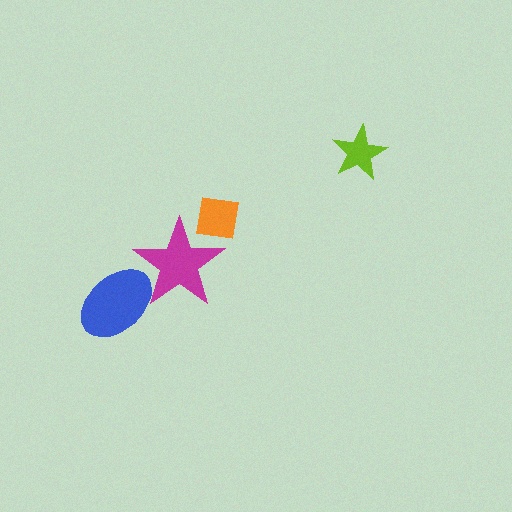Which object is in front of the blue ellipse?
The magenta star is in front of the blue ellipse.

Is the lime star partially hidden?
No, no other shape covers it.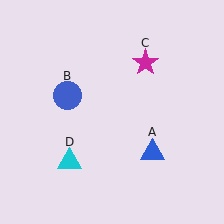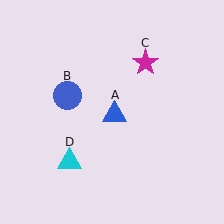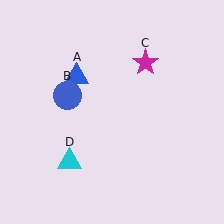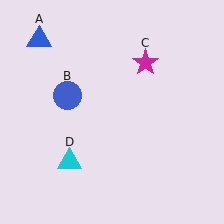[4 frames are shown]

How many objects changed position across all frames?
1 object changed position: blue triangle (object A).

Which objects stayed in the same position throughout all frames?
Blue circle (object B) and magenta star (object C) and cyan triangle (object D) remained stationary.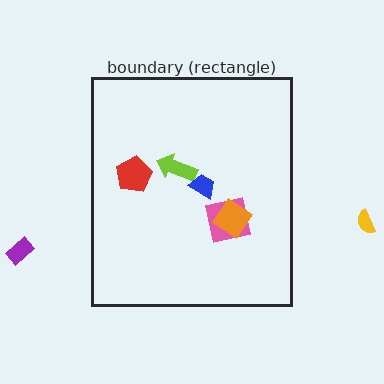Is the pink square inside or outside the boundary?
Inside.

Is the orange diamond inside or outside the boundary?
Inside.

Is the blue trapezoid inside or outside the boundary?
Inside.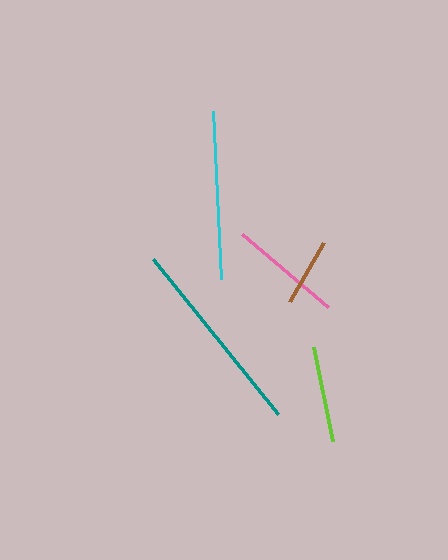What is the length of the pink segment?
The pink segment is approximately 113 pixels long.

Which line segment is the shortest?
The brown line is the shortest at approximately 68 pixels.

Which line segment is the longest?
The teal line is the longest at approximately 200 pixels.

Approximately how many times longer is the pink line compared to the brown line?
The pink line is approximately 1.7 times the length of the brown line.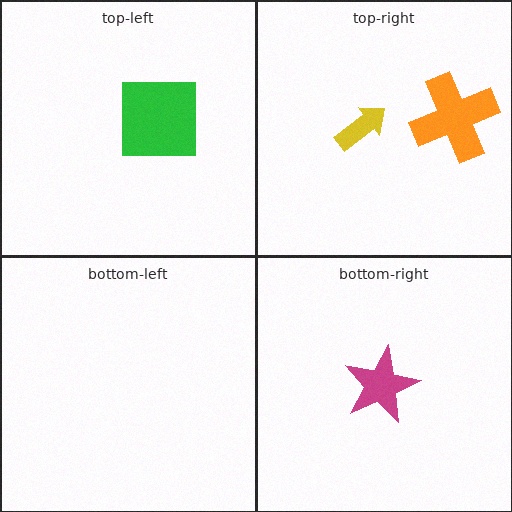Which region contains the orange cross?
The top-right region.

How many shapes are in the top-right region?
2.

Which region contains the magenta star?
The bottom-right region.